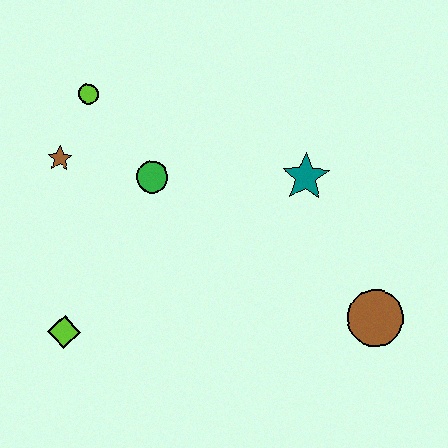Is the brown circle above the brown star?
No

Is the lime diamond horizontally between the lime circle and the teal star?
No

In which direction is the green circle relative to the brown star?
The green circle is to the right of the brown star.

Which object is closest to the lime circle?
The brown star is closest to the lime circle.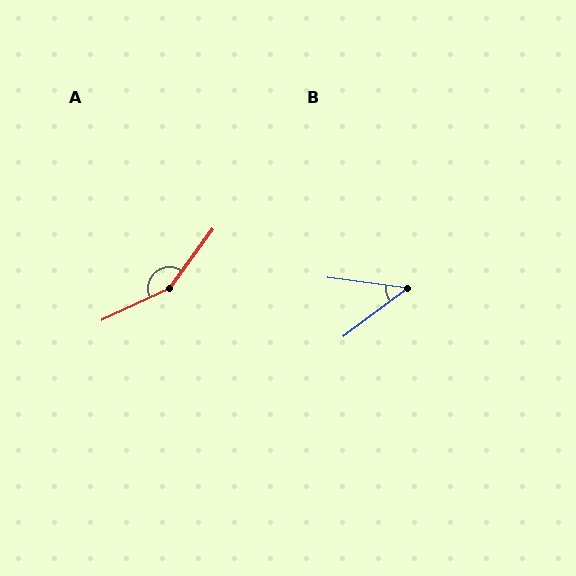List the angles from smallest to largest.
B (45°), A (151°).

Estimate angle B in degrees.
Approximately 45 degrees.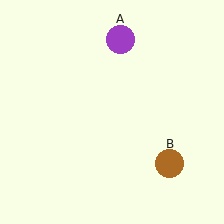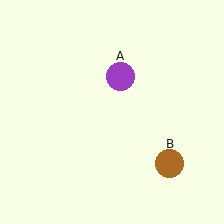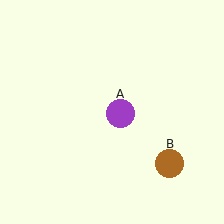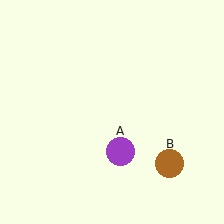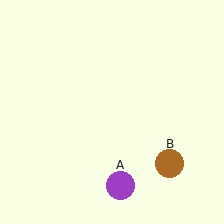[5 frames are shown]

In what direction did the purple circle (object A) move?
The purple circle (object A) moved down.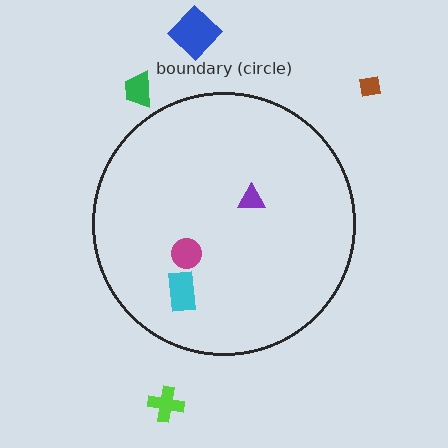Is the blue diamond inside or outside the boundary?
Outside.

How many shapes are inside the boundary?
3 inside, 4 outside.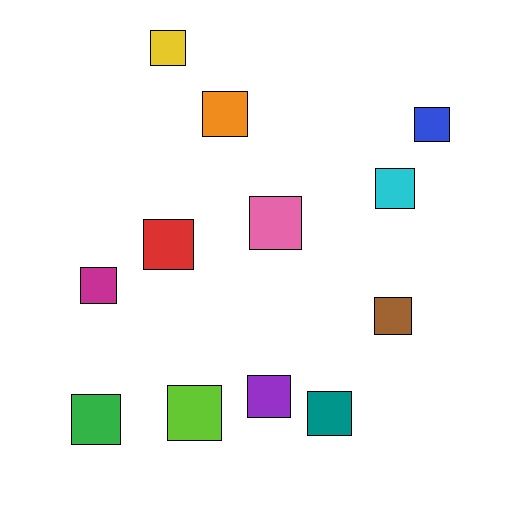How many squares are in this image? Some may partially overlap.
There are 12 squares.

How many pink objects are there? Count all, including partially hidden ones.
There is 1 pink object.